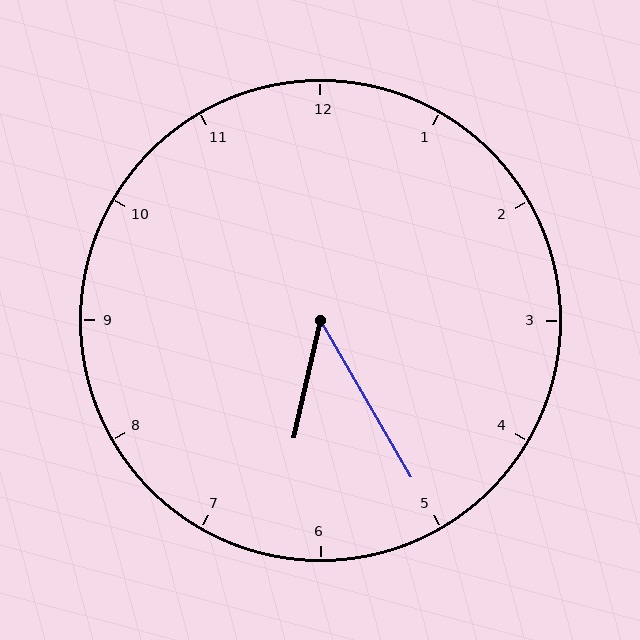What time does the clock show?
6:25.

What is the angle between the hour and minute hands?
Approximately 42 degrees.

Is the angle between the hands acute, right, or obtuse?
It is acute.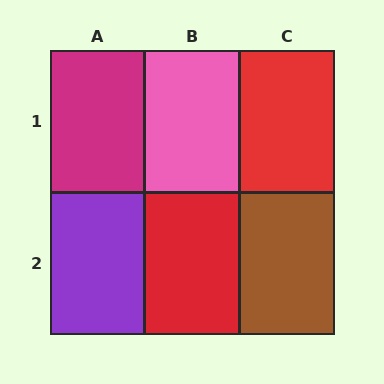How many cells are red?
2 cells are red.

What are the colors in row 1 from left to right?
Magenta, pink, red.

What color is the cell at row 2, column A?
Purple.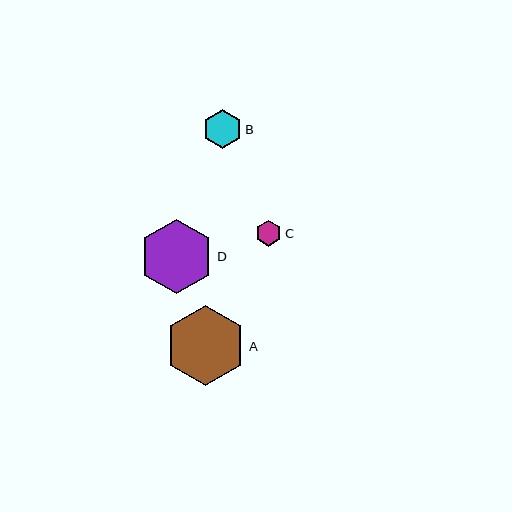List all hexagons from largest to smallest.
From largest to smallest: A, D, B, C.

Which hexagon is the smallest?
Hexagon C is the smallest with a size of approximately 26 pixels.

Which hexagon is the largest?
Hexagon A is the largest with a size of approximately 80 pixels.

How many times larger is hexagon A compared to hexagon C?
Hexagon A is approximately 3.1 times the size of hexagon C.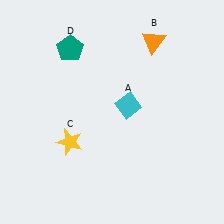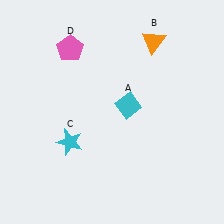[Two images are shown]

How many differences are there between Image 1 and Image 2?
There are 2 differences between the two images.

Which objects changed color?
C changed from yellow to cyan. D changed from teal to pink.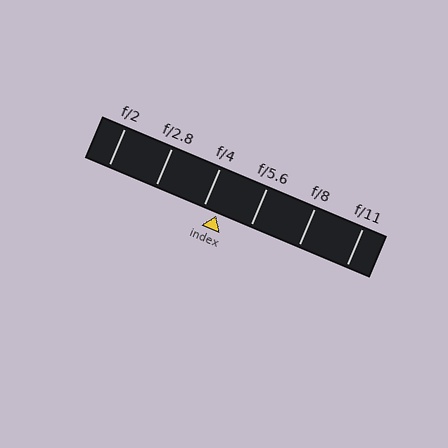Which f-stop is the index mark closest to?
The index mark is closest to f/4.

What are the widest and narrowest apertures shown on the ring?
The widest aperture shown is f/2 and the narrowest is f/11.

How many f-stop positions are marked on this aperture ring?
There are 6 f-stop positions marked.